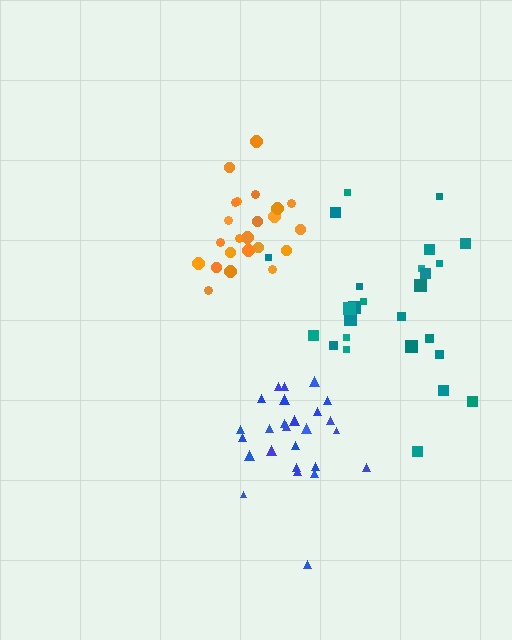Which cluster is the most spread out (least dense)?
Teal.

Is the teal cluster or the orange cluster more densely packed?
Orange.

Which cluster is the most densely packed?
Orange.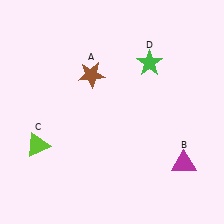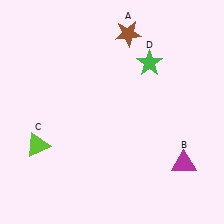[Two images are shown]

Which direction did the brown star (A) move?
The brown star (A) moved up.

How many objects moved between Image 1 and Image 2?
1 object moved between the two images.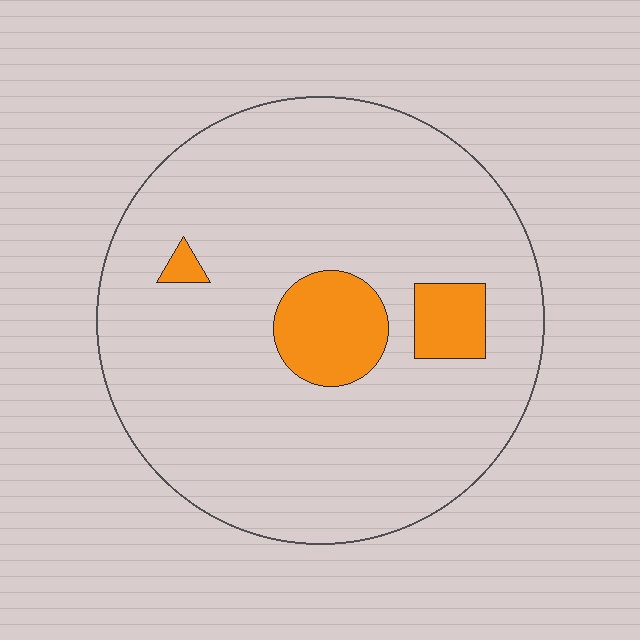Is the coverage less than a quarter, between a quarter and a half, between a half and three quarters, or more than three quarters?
Less than a quarter.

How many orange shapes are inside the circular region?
3.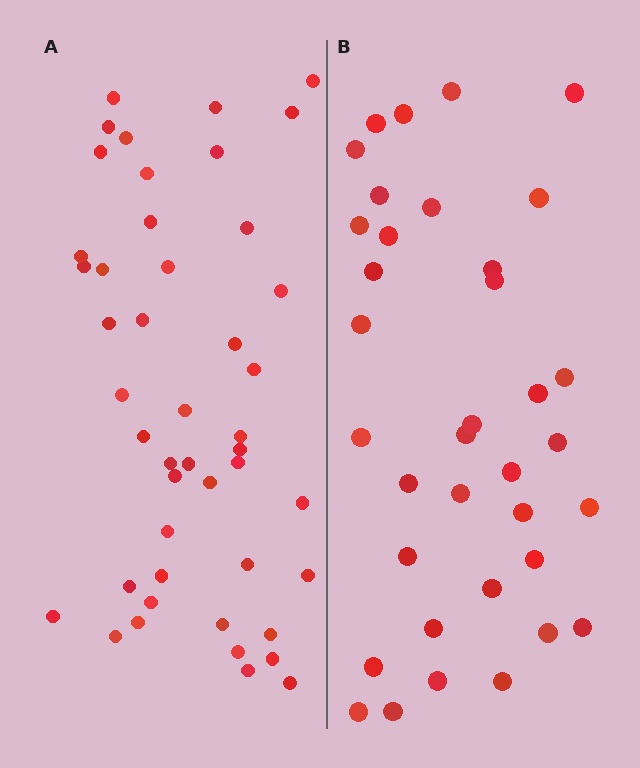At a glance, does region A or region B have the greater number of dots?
Region A (the left region) has more dots.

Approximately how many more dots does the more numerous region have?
Region A has roughly 10 or so more dots than region B.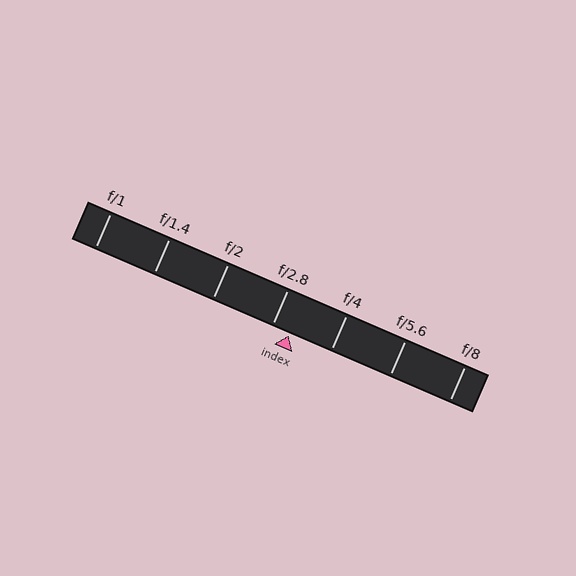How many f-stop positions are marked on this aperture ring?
There are 7 f-stop positions marked.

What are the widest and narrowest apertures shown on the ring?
The widest aperture shown is f/1 and the narrowest is f/8.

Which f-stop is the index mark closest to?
The index mark is closest to f/2.8.